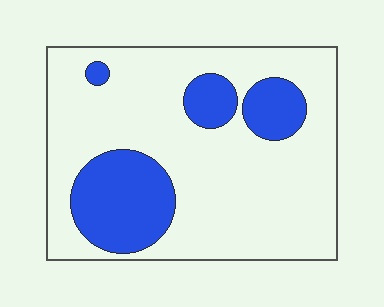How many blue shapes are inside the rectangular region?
4.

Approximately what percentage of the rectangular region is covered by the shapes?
Approximately 25%.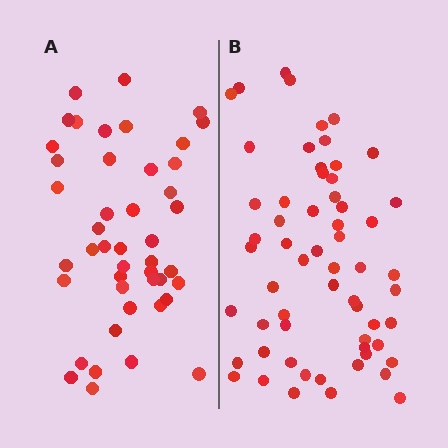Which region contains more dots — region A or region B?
Region B (the right region) has more dots.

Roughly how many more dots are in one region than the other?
Region B has approximately 15 more dots than region A.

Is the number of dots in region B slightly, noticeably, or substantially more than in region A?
Region B has noticeably more, but not dramatically so. The ratio is roughly 1.3 to 1.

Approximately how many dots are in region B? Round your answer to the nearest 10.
About 60 dots.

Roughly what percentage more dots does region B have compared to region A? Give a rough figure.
About 35% more.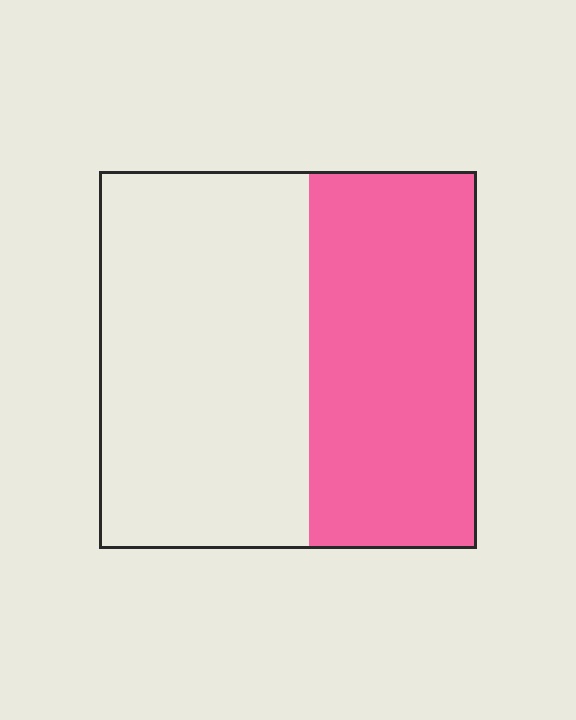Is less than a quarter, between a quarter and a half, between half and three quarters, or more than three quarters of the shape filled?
Between a quarter and a half.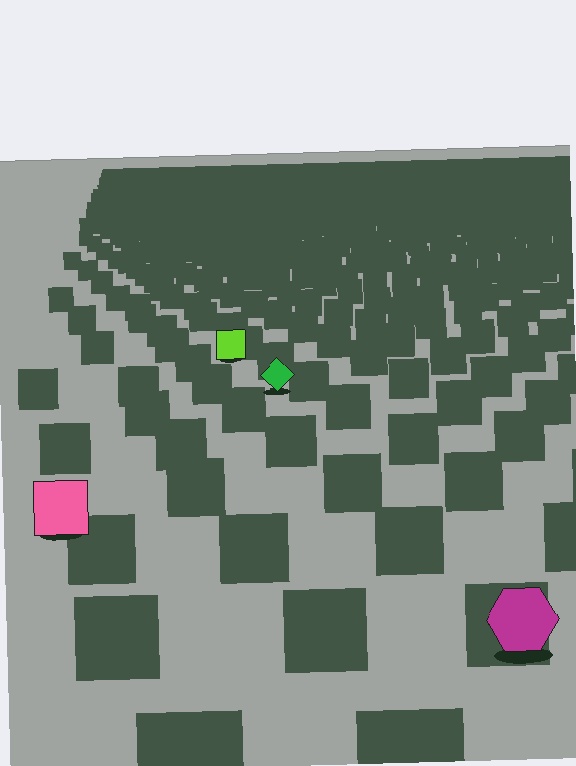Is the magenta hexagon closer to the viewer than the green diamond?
Yes. The magenta hexagon is closer — you can tell from the texture gradient: the ground texture is coarser near it.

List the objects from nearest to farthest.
From nearest to farthest: the magenta hexagon, the pink square, the green diamond, the lime square.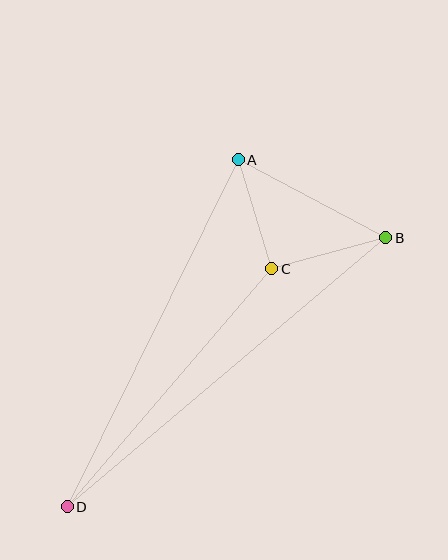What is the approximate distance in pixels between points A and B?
The distance between A and B is approximately 167 pixels.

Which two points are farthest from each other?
Points B and D are farthest from each other.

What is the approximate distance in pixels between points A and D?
The distance between A and D is approximately 387 pixels.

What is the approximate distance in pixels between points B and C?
The distance between B and C is approximately 118 pixels.